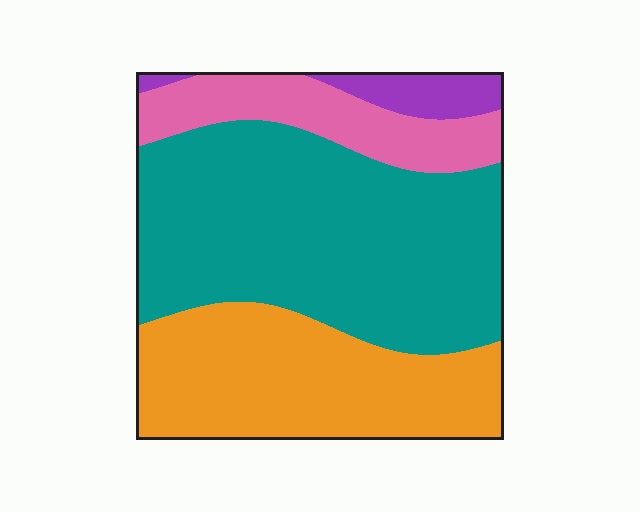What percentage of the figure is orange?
Orange takes up about one third (1/3) of the figure.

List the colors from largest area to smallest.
From largest to smallest: teal, orange, pink, purple.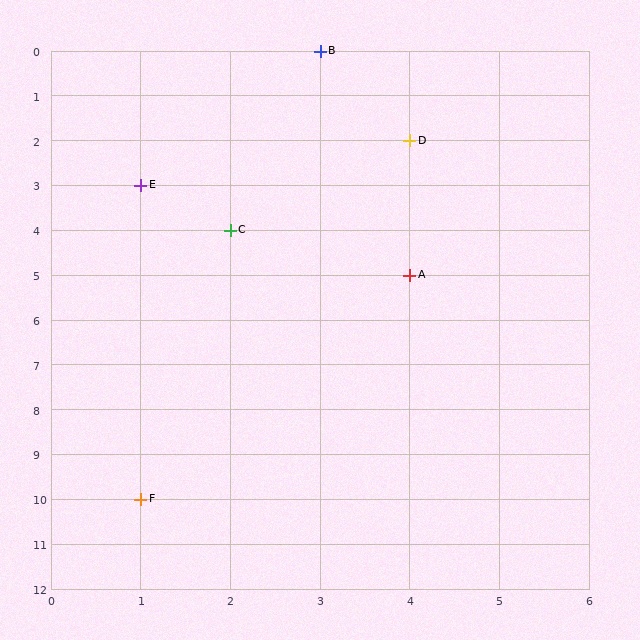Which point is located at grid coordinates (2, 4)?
Point C is at (2, 4).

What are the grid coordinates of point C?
Point C is at grid coordinates (2, 4).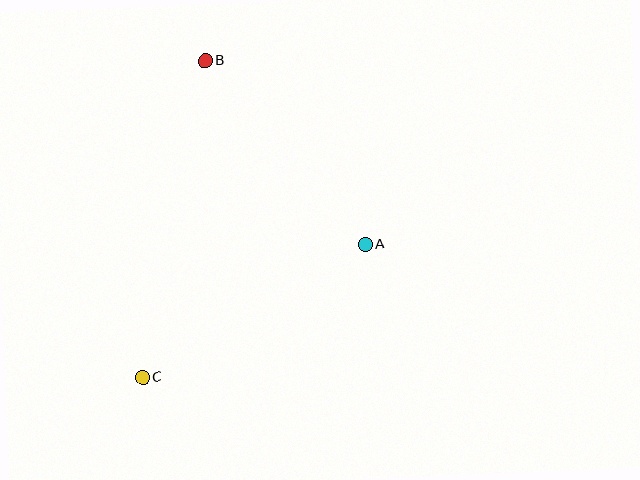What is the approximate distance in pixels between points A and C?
The distance between A and C is approximately 260 pixels.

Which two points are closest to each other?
Points A and B are closest to each other.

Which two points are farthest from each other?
Points B and C are farthest from each other.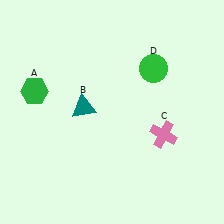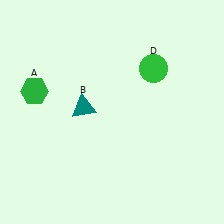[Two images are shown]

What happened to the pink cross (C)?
The pink cross (C) was removed in Image 2. It was in the bottom-right area of Image 1.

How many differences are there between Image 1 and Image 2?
There is 1 difference between the two images.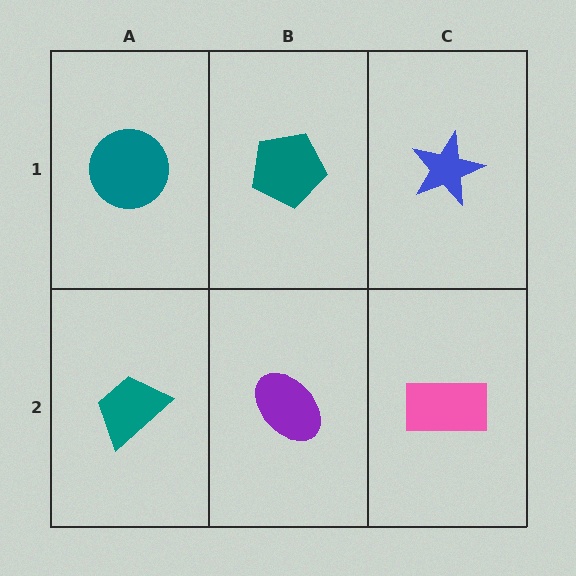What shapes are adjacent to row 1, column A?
A teal trapezoid (row 2, column A), a teal pentagon (row 1, column B).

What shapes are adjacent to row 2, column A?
A teal circle (row 1, column A), a purple ellipse (row 2, column B).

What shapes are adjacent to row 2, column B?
A teal pentagon (row 1, column B), a teal trapezoid (row 2, column A), a pink rectangle (row 2, column C).